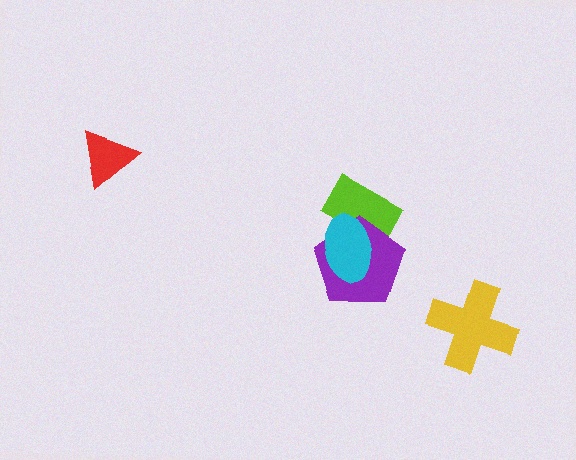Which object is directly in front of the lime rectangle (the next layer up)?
The purple pentagon is directly in front of the lime rectangle.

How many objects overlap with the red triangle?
0 objects overlap with the red triangle.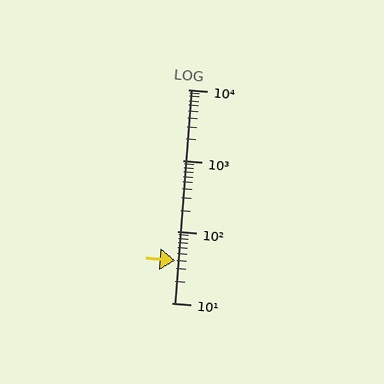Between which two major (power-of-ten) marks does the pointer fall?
The pointer is between 10 and 100.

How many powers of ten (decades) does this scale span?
The scale spans 3 decades, from 10 to 10000.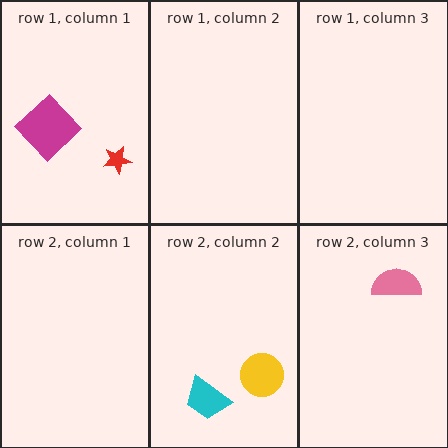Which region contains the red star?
The row 1, column 1 region.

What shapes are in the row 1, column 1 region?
The red star, the magenta diamond.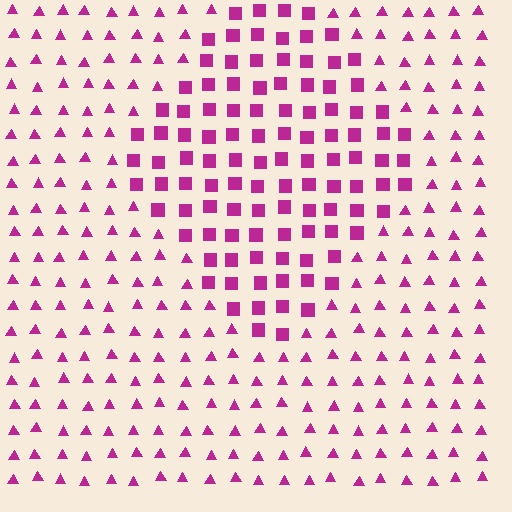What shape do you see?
I see a diamond.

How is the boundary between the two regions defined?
The boundary is defined by a change in element shape: squares inside vs. triangles outside. All elements share the same color and spacing.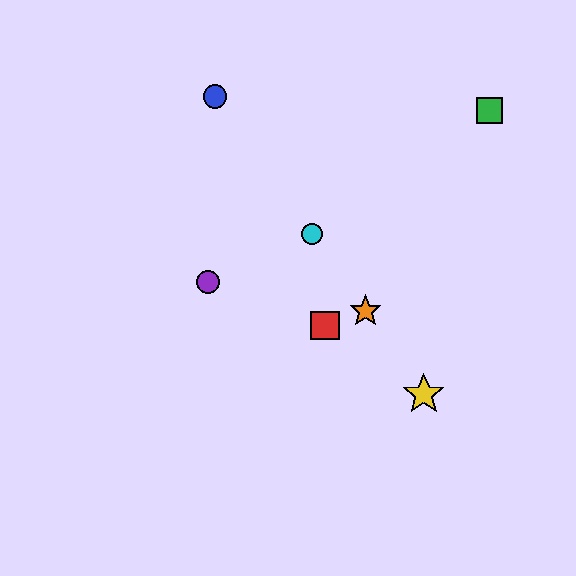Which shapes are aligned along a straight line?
The blue circle, the yellow star, the orange star, the cyan circle are aligned along a straight line.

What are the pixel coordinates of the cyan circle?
The cyan circle is at (312, 234).